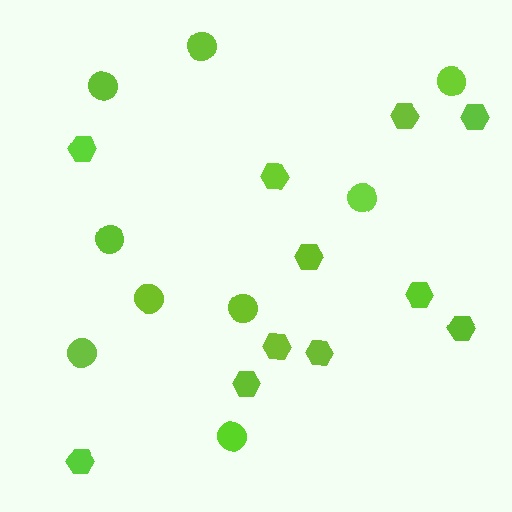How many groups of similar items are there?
There are 2 groups: one group of hexagons (11) and one group of circles (9).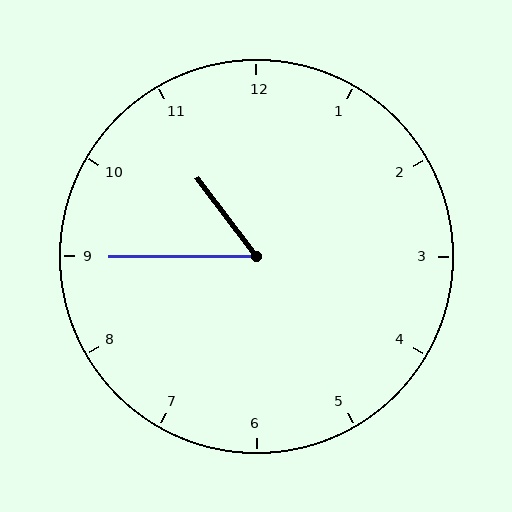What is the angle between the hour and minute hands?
Approximately 52 degrees.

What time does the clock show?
10:45.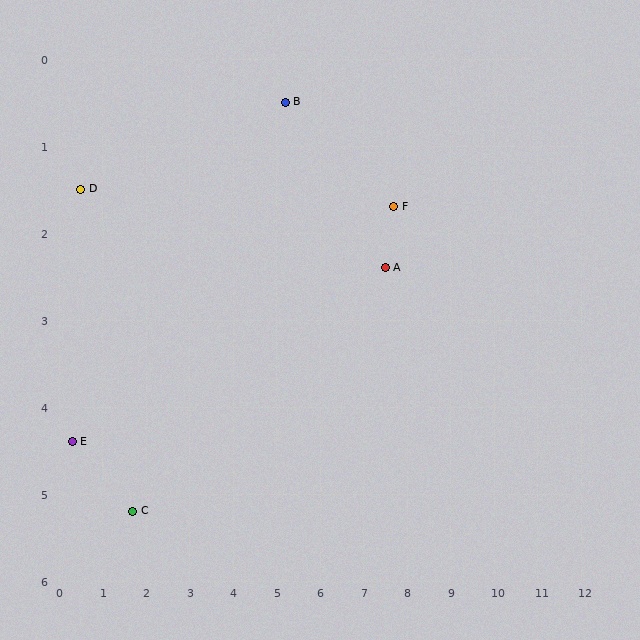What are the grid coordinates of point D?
Point D is at approximately (0.5, 1.5).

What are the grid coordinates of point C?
Point C is at approximately (1.7, 5.2).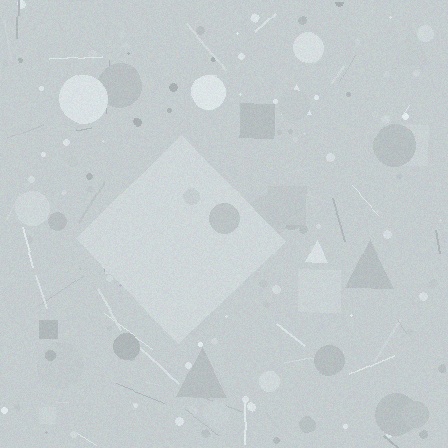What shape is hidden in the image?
A diamond is hidden in the image.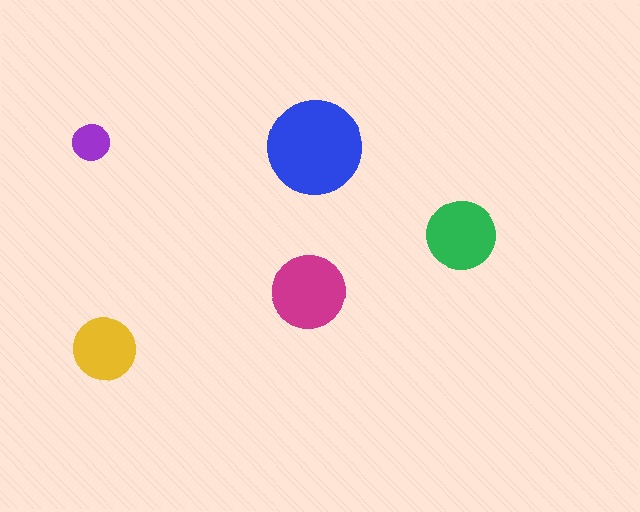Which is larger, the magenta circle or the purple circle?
The magenta one.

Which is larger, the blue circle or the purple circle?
The blue one.